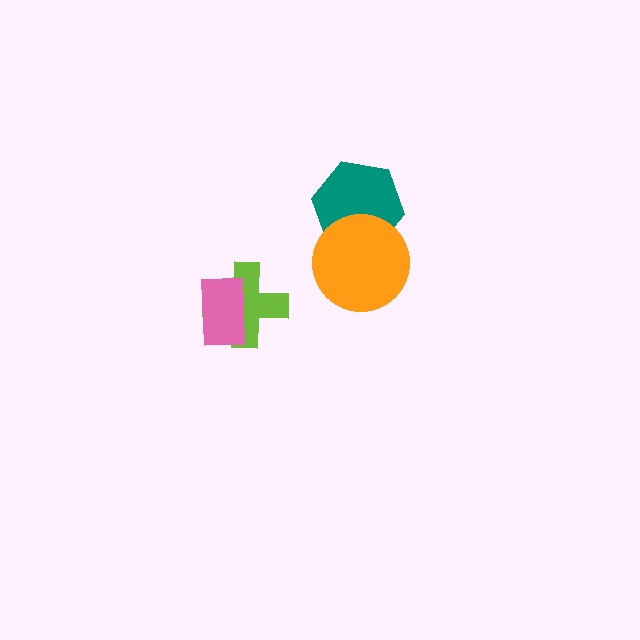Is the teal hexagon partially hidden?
Yes, it is partially covered by another shape.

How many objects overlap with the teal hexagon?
1 object overlaps with the teal hexagon.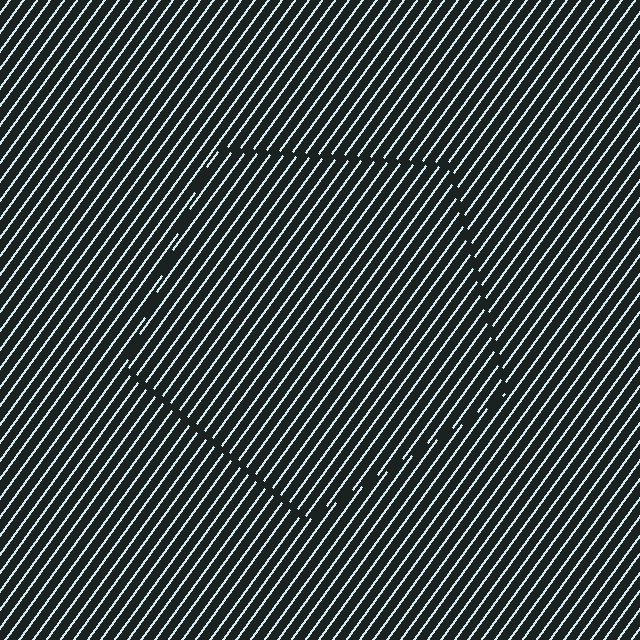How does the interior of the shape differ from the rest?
The interior of the shape contains the same grating, shifted by half a period — the contour is defined by the phase discontinuity where line-ends from the inner and outer gratings abut.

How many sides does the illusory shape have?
5 sides — the line-ends trace a pentagon.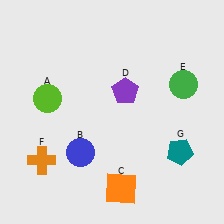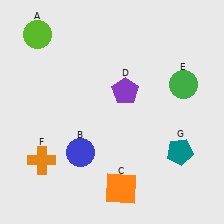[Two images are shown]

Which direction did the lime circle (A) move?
The lime circle (A) moved up.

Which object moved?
The lime circle (A) moved up.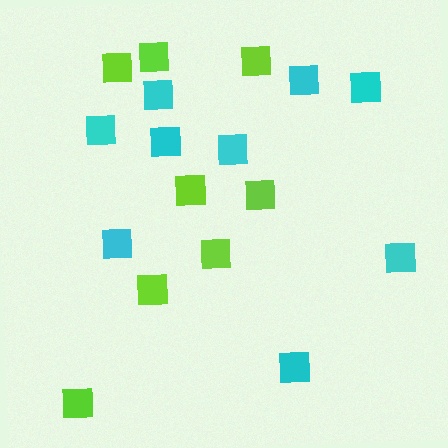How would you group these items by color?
There are 2 groups: one group of cyan squares (9) and one group of lime squares (8).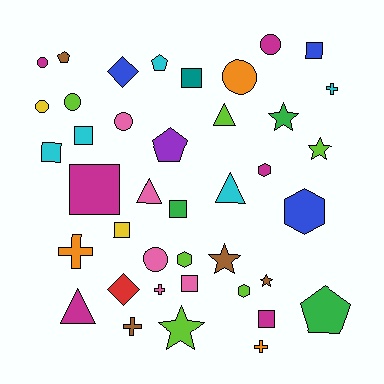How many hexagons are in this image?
There are 4 hexagons.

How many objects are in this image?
There are 40 objects.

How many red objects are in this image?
There is 1 red object.